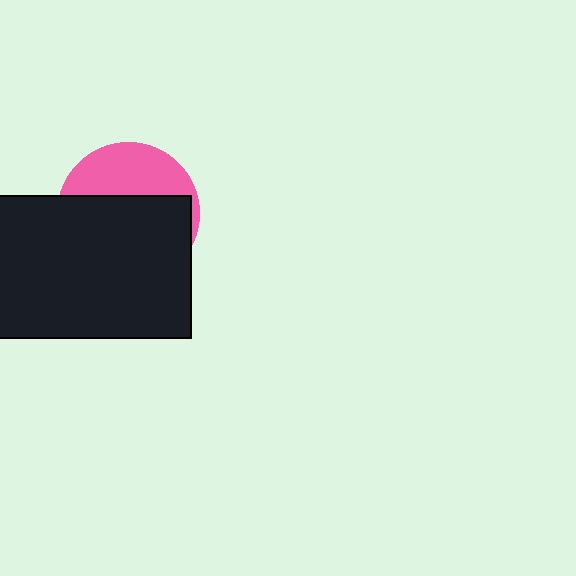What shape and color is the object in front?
The object in front is a black rectangle.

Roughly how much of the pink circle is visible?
A small part of it is visible (roughly 36%).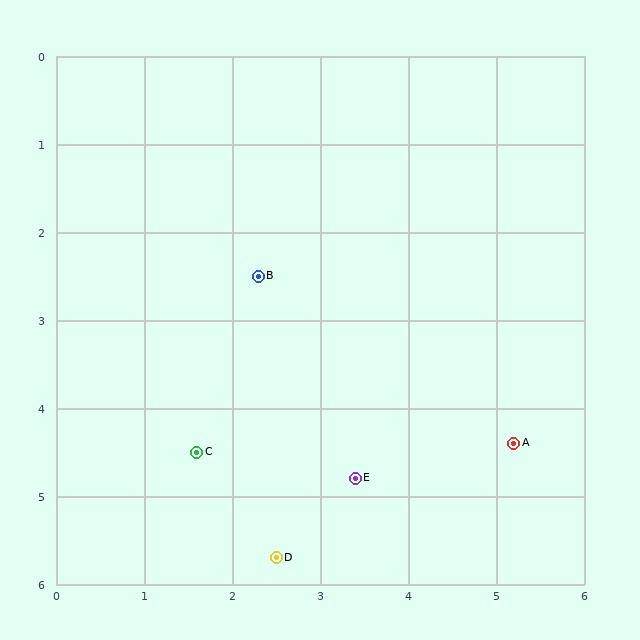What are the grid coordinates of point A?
Point A is at approximately (5.2, 4.4).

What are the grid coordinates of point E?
Point E is at approximately (3.4, 4.8).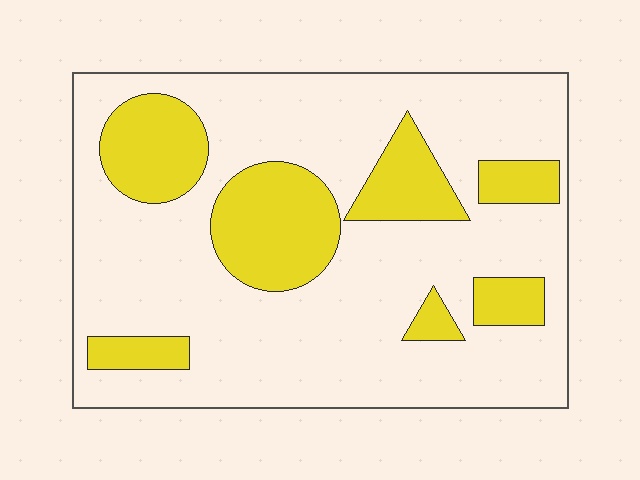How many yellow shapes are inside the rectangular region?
7.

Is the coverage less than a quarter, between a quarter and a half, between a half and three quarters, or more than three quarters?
Between a quarter and a half.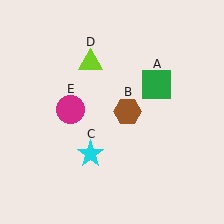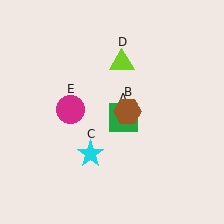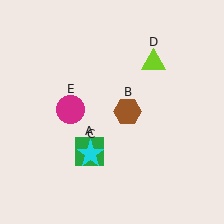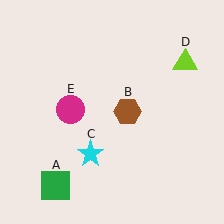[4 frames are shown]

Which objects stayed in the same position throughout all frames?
Brown hexagon (object B) and cyan star (object C) and magenta circle (object E) remained stationary.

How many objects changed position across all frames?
2 objects changed position: green square (object A), lime triangle (object D).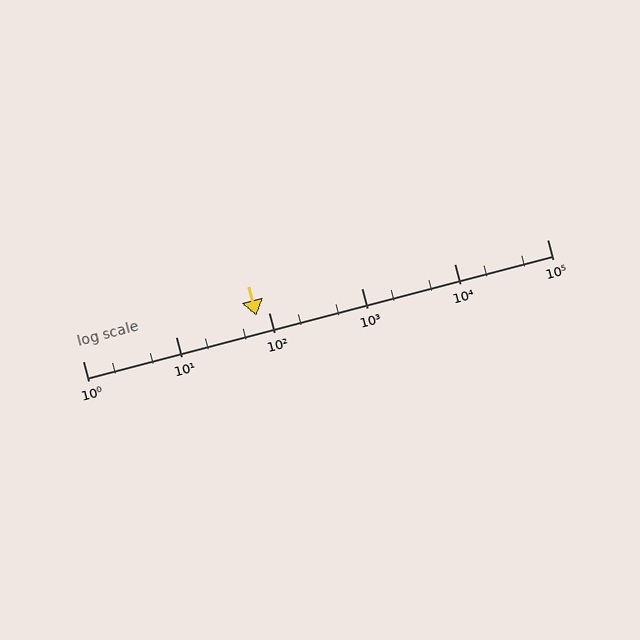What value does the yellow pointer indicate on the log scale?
The pointer indicates approximately 74.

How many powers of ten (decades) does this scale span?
The scale spans 5 decades, from 1 to 100000.